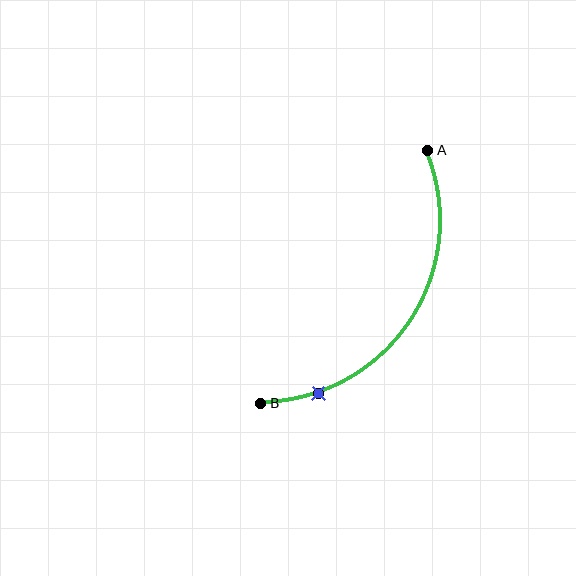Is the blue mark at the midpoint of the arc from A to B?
No. The blue mark lies on the arc but is closer to endpoint B. The arc midpoint would be at the point on the curve equidistant along the arc from both A and B.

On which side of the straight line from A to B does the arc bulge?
The arc bulges to the right of the straight line connecting A and B.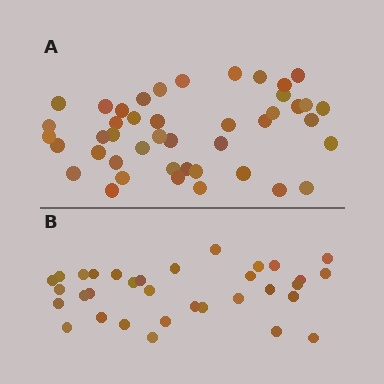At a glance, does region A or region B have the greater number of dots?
Region A (the top region) has more dots.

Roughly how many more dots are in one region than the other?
Region A has roughly 12 or so more dots than region B.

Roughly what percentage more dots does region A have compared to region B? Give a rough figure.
About 35% more.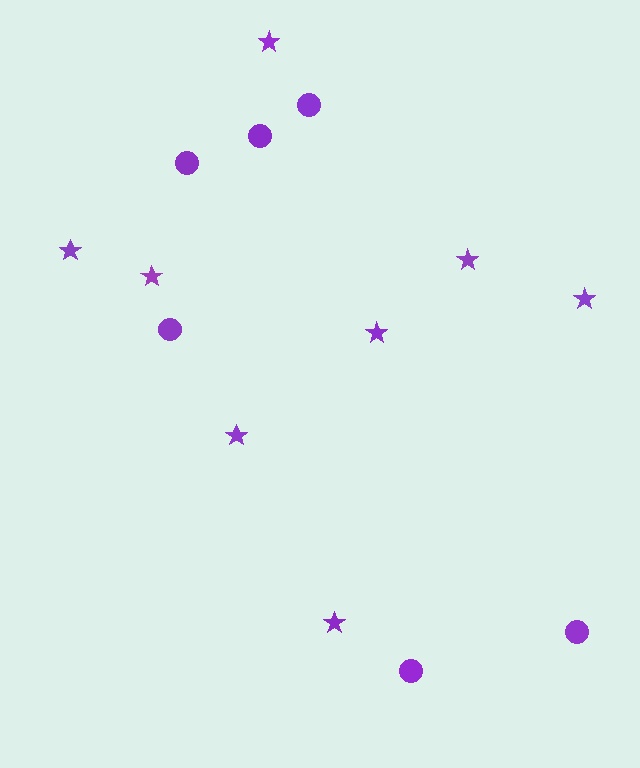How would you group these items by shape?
There are 2 groups: one group of stars (8) and one group of circles (6).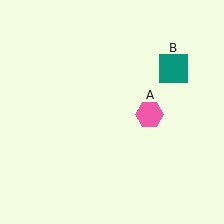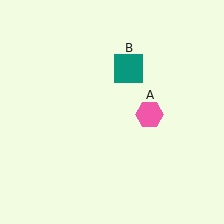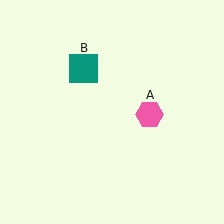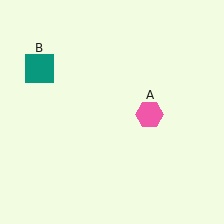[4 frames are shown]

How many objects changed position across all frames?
1 object changed position: teal square (object B).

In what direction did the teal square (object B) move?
The teal square (object B) moved left.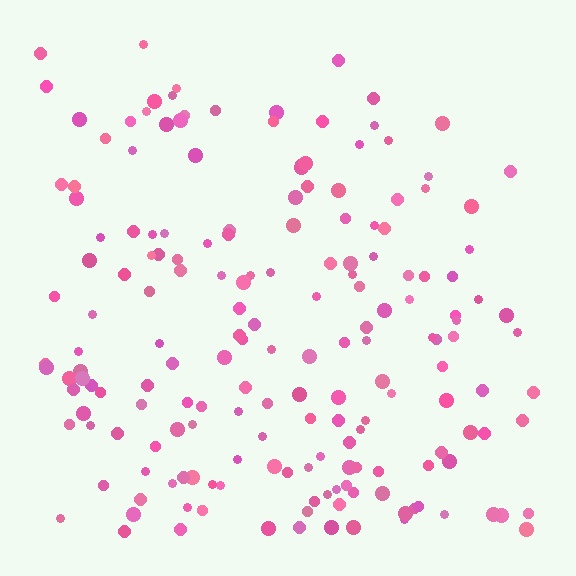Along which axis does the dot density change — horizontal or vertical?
Vertical.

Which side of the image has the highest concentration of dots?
The bottom.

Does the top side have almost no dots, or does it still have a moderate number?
Still a moderate number, just noticeably fewer than the bottom.